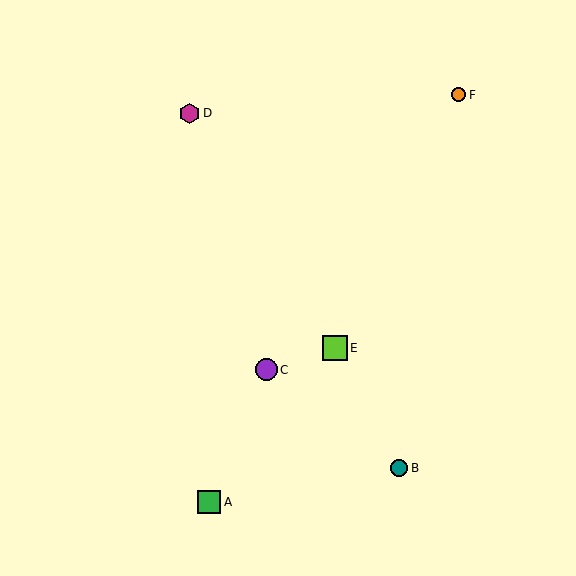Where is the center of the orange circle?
The center of the orange circle is at (459, 95).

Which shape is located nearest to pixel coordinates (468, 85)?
The orange circle (labeled F) at (459, 95) is nearest to that location.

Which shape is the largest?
The lime square (labeled E) is the largest.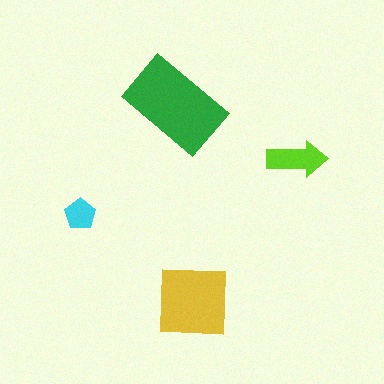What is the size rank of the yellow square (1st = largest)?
2nd.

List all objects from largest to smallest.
The green rectangle, the yellow square, the lime arrow, the cyan pentagon.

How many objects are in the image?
There are 4 objects in the image.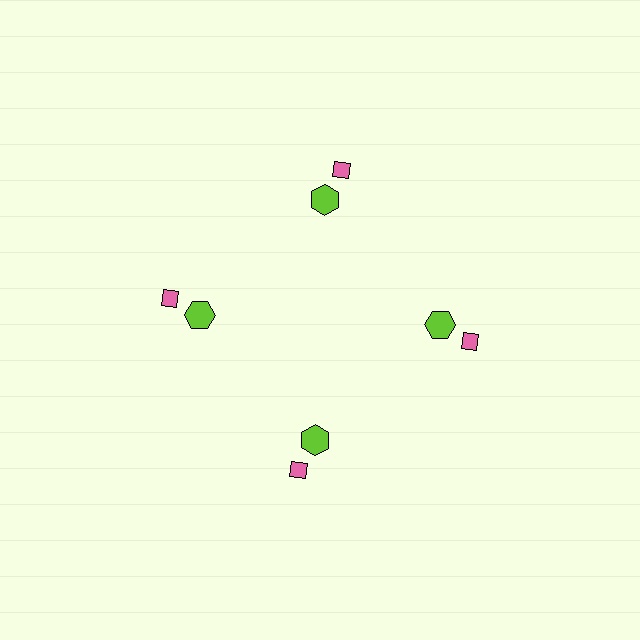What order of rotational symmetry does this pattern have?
This pattern has 4-fold rotational symmetry.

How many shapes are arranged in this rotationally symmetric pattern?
There are 8 shapes, arranged in 4 groups of 2.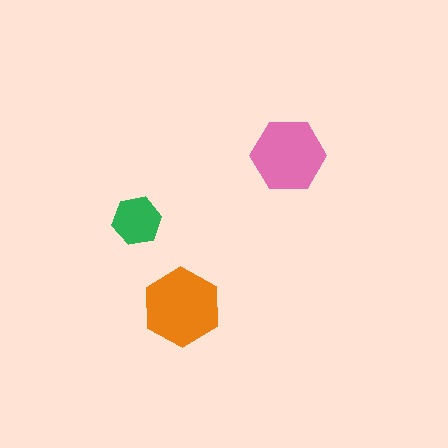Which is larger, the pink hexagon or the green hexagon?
The pink one.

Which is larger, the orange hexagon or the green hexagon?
The orange one.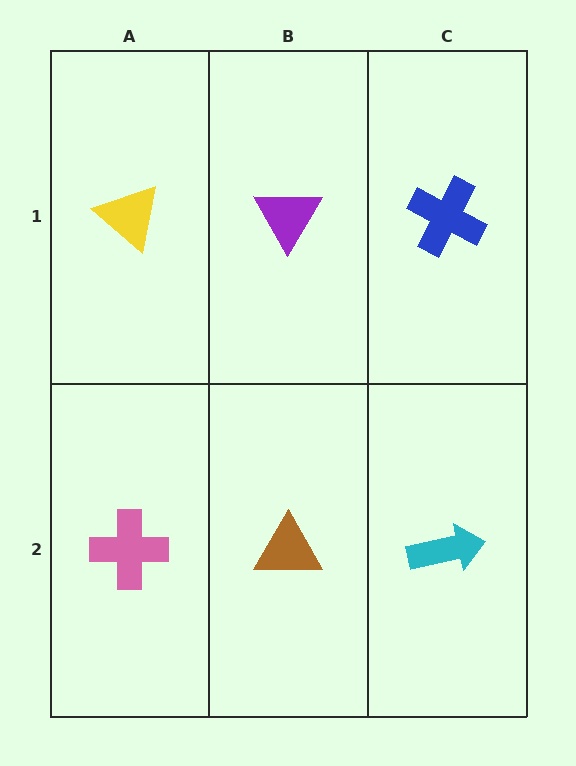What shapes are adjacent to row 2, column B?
A purple triangle (row 1, column B), a pink cross (row 2, column A), a cyan arrow (row 2, column C).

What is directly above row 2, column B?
A purple triangle.